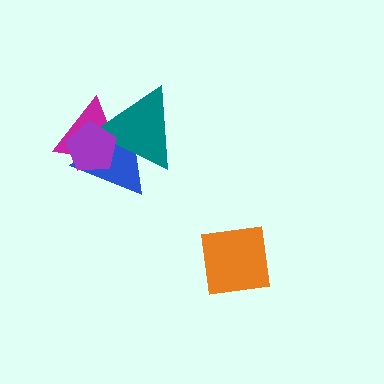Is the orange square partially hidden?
No, no other shape covers it.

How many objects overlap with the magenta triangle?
3 objects overlap with the magenta triangle.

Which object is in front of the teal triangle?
The purple pentagon is in front of the teal triangle.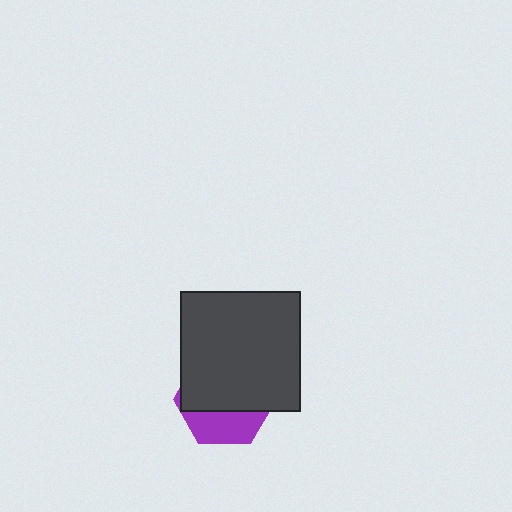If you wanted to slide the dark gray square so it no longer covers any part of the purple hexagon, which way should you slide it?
Slide it up — that is the most direct way to separate the two shapes.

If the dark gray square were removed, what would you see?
You would see the complete purple hexagon.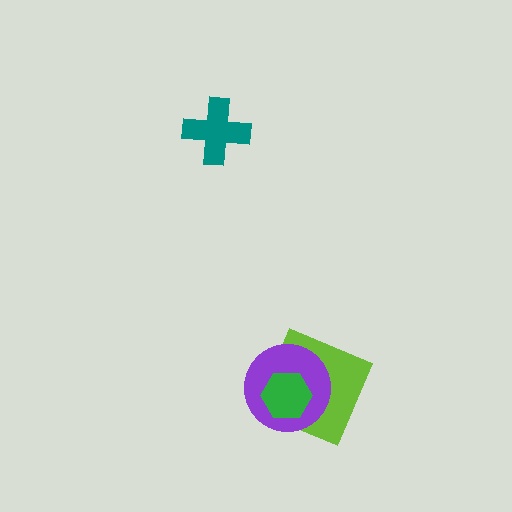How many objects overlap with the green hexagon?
2 objects overlap with the green hexagon.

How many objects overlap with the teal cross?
0 objects overlap with the teal cross.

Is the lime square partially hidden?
Yes, it is partially covered by another shape.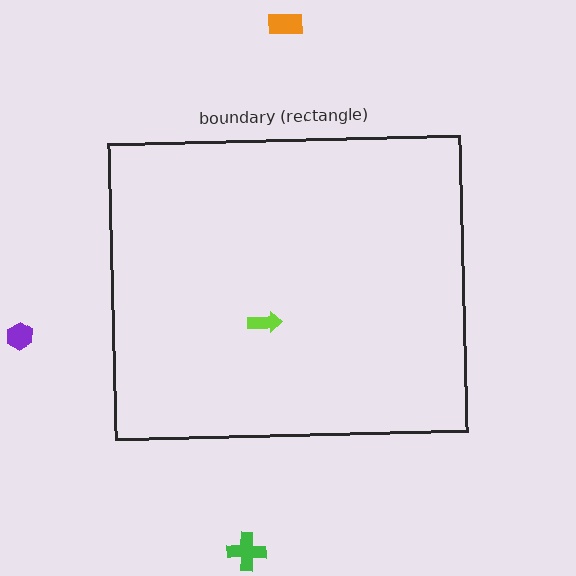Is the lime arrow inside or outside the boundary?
Inside.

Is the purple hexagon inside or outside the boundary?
Outside.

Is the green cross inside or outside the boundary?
Outside.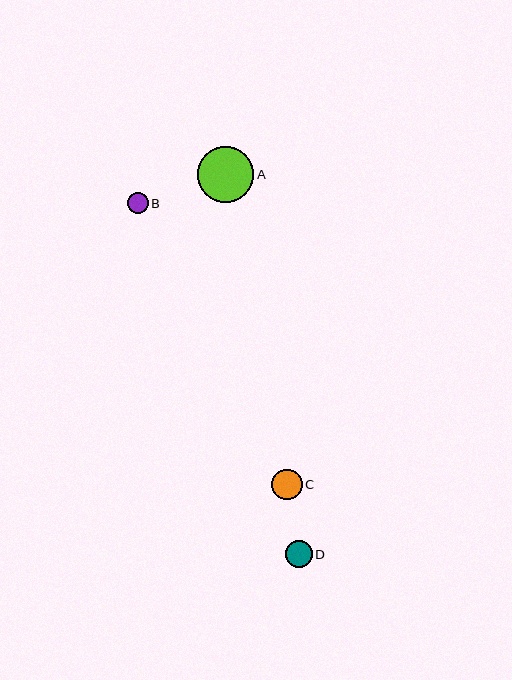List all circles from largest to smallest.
From largest to smallest: A, C, D, B.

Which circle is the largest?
Circle A is the largest with a size of approximately 57 pixels.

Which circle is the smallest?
Circle B is the smallest with a size of approximately 21 pixels.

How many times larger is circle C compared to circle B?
Circle C is approximately 1.5 times the size of circle B.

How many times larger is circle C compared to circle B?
Circle C is approximately 1.5 times the size of circle B.